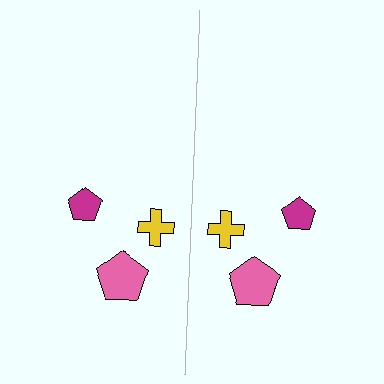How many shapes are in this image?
There are 6 shapes in this image.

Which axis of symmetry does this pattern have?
The pattern has a vertical axis of symmetry running through the center of the image.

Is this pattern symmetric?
Yes, this pattern has bilateral (reflection) symmetry.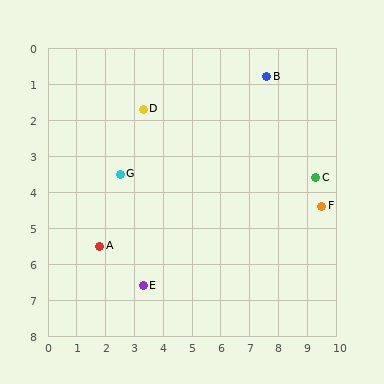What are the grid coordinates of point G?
Point G is at approximately (2.5, 3.5).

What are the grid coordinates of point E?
Point E is at approximately (3.3, 6.6).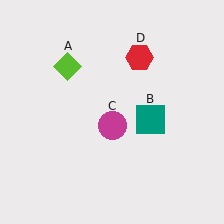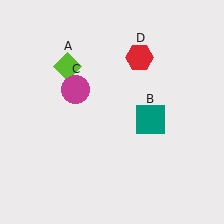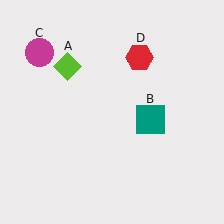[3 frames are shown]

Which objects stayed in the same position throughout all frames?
Lime diamond (object A) and teal square (object B) and red hexagon (object D) remained stationary.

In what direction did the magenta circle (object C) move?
The magenta circle (object C) moved up and to the left.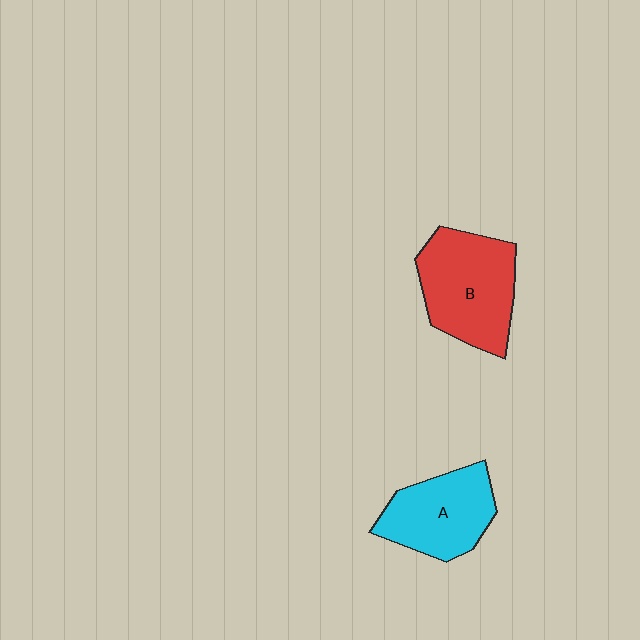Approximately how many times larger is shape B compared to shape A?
Approximately 1.2 times.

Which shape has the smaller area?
Shape A (cyan).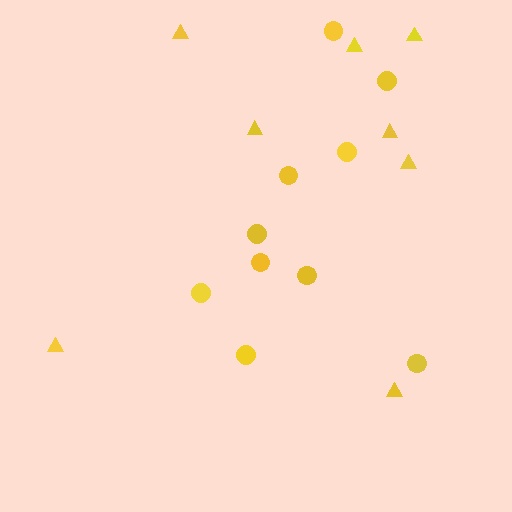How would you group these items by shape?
There are 2 groups: one group of circles (10) and one group of triangles (8).